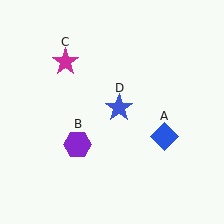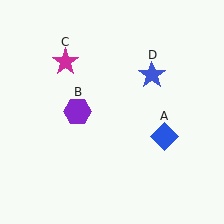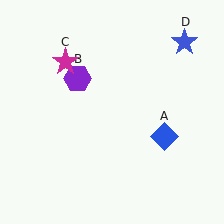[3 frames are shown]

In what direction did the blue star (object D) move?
The blue star (object D) moved up and to the right.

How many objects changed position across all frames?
2 objects changed position: purple hexagon (object B), blue star (object D).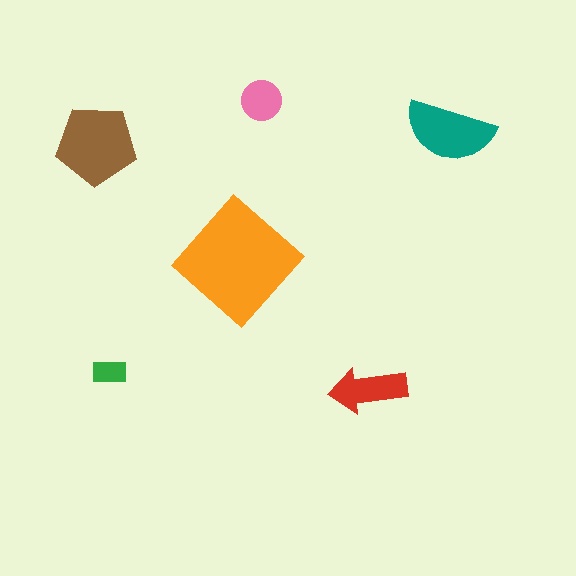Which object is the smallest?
The green rectangle.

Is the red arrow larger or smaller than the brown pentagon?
Smaller.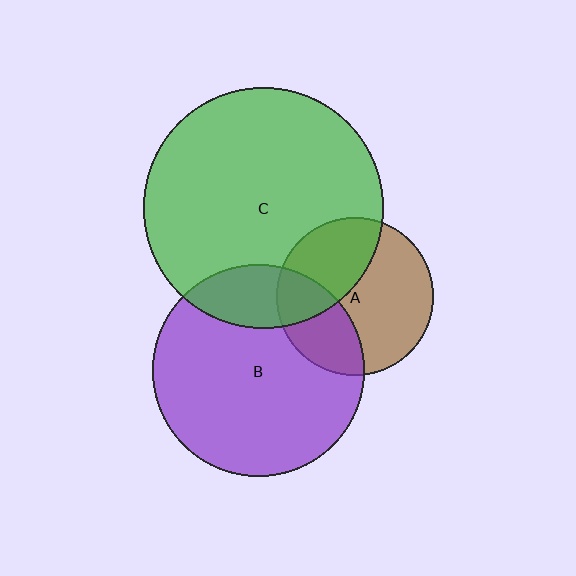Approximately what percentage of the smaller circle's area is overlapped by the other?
Approximately 30%.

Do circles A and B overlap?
Yes.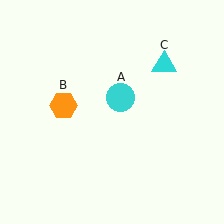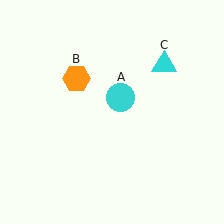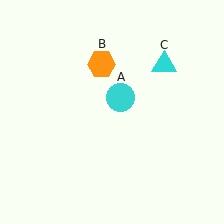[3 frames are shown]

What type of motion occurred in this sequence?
The orange hexagon (object B) rotated clockwise around the center of the scene.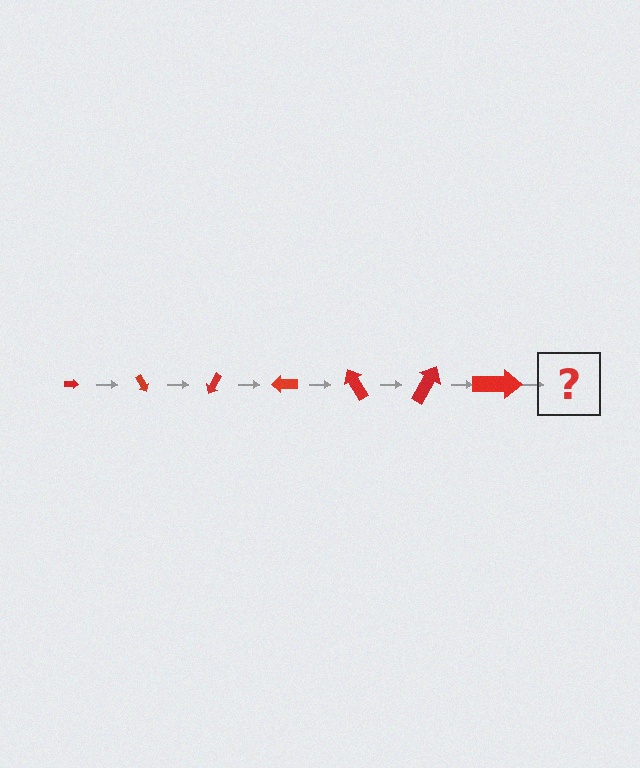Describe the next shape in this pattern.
It should be an arrow, larger than the previous one and rotated 420 degrees from the start.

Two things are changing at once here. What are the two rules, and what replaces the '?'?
The two rules are that the arrow grows larger each step and it rotates 60 degrees each step. The '?' should be an arrow, larger than the previous one and rotated 420 degrees from the start.